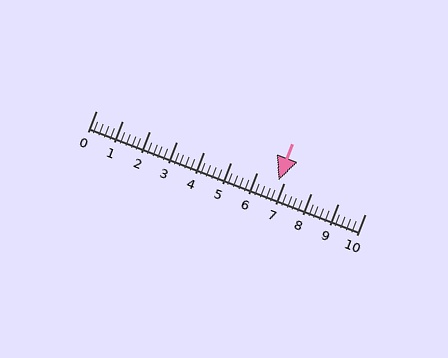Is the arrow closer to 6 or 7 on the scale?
The arrow is closer to 7.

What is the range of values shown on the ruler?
The ruler shows values from 0 to 10.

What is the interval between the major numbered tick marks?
The major tick marks are spaced 1 units apart.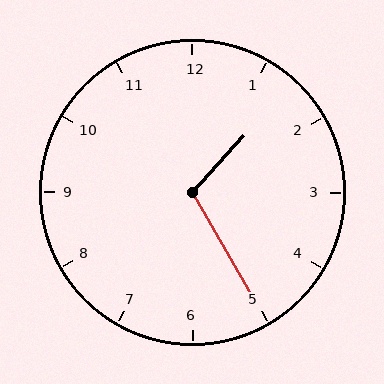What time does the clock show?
1:25.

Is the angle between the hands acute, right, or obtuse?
It is obtuse.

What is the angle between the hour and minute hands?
Approximately 108 degrees.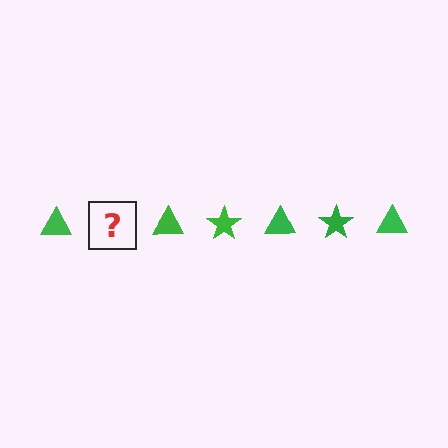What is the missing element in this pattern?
The missing element is a green star.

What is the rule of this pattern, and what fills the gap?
The rule is that the pattern cycles through triangle, star shapes in green. The gap should be filled with a green star.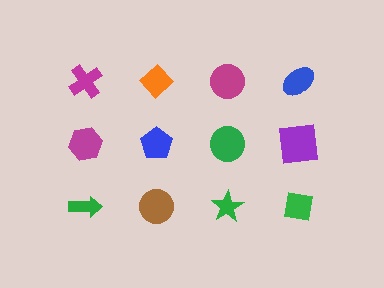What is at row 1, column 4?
A blue ellipse.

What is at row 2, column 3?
A green circle.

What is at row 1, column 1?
A magenta cross.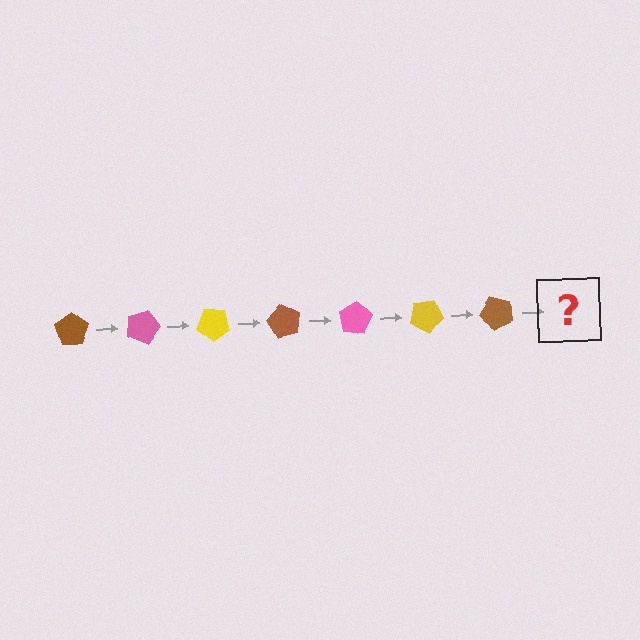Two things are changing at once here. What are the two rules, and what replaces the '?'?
The two rules are that it rotates 20 degrees each step and the color cycles through brown, pink, and yellow. The '?' should be a pink pentagon, rotated 140 degrees from the start.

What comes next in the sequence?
The next element should be a pink pentagon, rotated 140 degrees from the start.